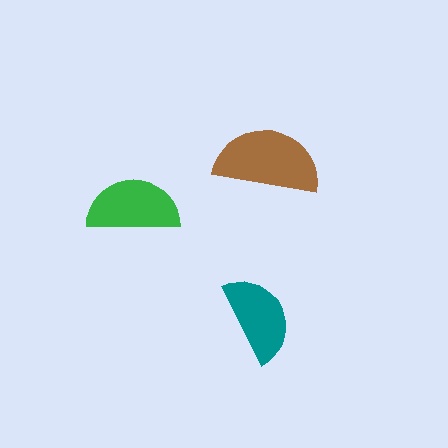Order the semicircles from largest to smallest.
the brown one, the green one, the teal one.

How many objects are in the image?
There are 3 objects in the image.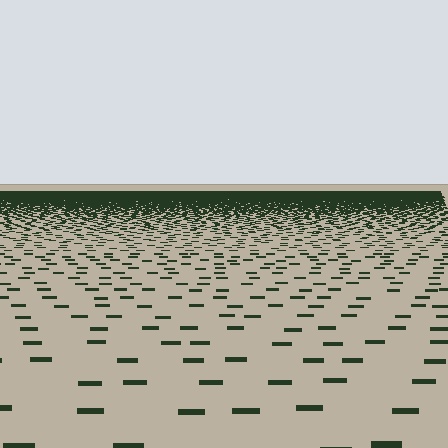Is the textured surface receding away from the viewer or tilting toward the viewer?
The surface is receding away from the viewer. Texture elements get smaller and denser toward the top.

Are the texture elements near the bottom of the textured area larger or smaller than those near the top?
Larger. Near the bottom, elements are closer to the viewer and appear at a bigger on-screen size.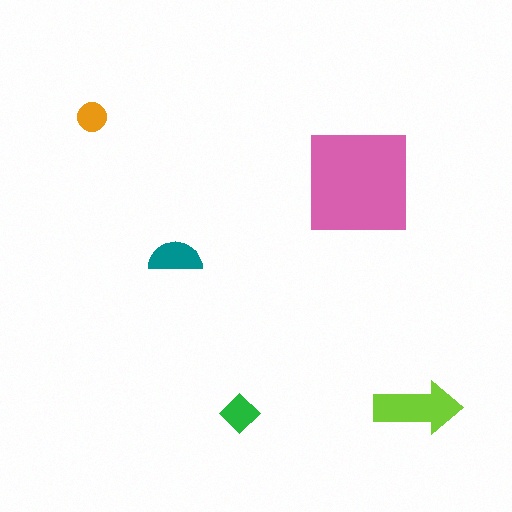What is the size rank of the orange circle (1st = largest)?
5th.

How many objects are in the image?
There are 5 objects in the image.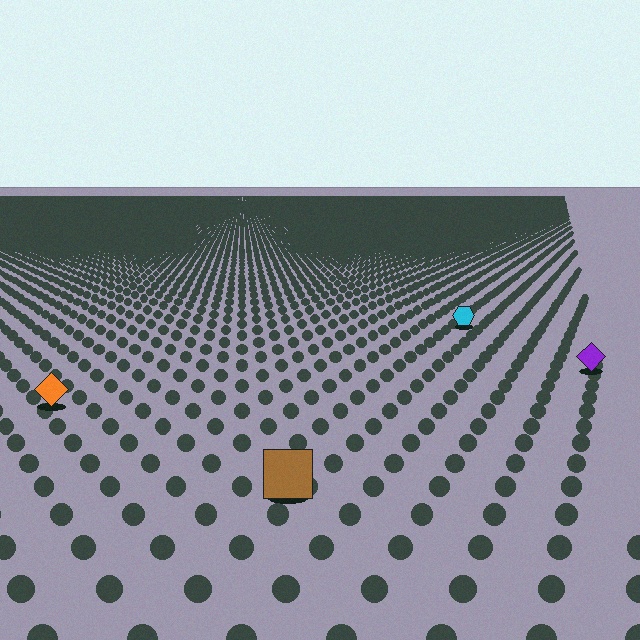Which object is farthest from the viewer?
The cyan hexagon is farthest from the viewer. It appears smaller and the ground texture around it is denser.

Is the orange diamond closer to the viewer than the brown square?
No. The brown square is closer — you can tell from the texture gradient: the ground texture is coarser near it.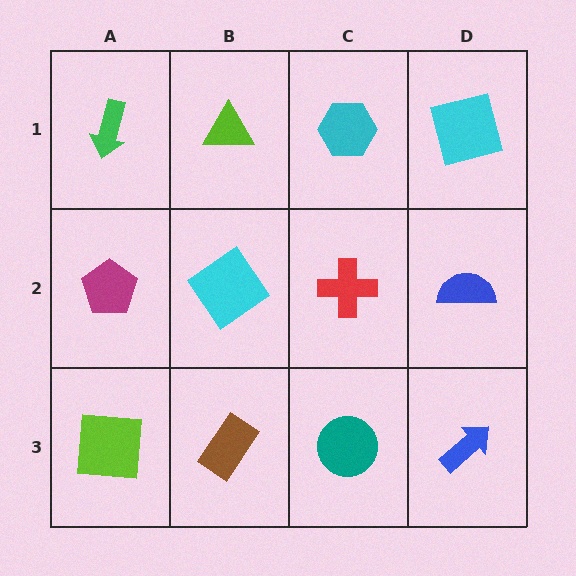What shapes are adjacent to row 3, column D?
A blue semicircle (row 2, column D), a teal circle (row 3, column C).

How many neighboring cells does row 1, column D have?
2.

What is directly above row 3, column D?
A blue semicircle.